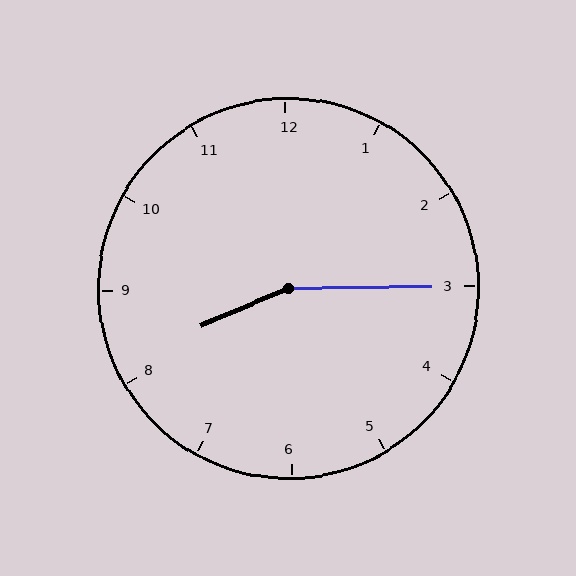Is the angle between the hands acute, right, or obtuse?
It is obtuse.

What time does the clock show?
8:15.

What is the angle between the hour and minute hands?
Approximately 158 degrees.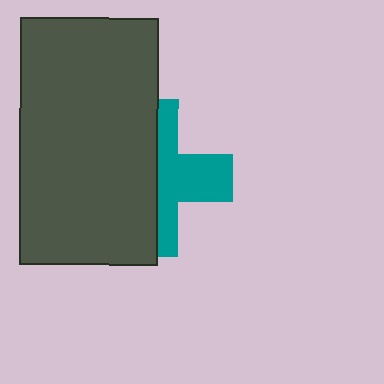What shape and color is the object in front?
The object in front is a dark gray rectangle.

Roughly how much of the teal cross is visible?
About half of it is visible (roughly 45%).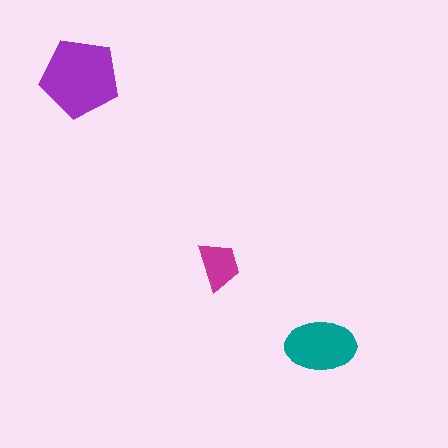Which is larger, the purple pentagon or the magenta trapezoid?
The purple pentagon.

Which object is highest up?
The purple pentagon is topmost.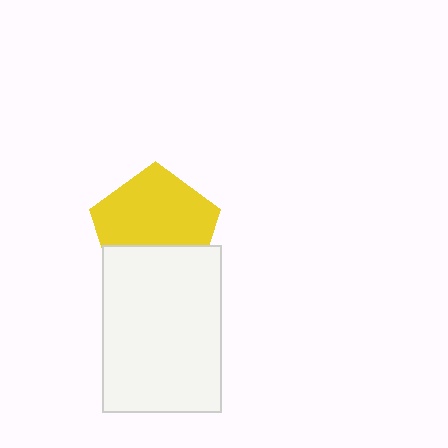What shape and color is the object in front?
The object in front is a white rectangle.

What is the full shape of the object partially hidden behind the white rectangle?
The partially hidden object is a yellow pentagon.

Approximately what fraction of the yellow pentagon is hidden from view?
Roughly 35% of the yellow pentagon is hidden behind the white rectangle.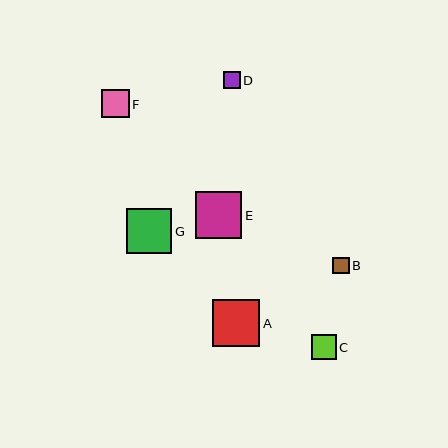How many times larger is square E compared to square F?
Square E is approximately 1.7 times the size of square F.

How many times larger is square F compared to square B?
Square F is approximately 1.7 times the size of square B.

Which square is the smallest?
Square D is the smallest with a size of approximately 17 pixels.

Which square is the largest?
Square A is the largest with a size of approximately 47 pixels.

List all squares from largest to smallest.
From largest to smallest: A, E, G, F, C, B, D.